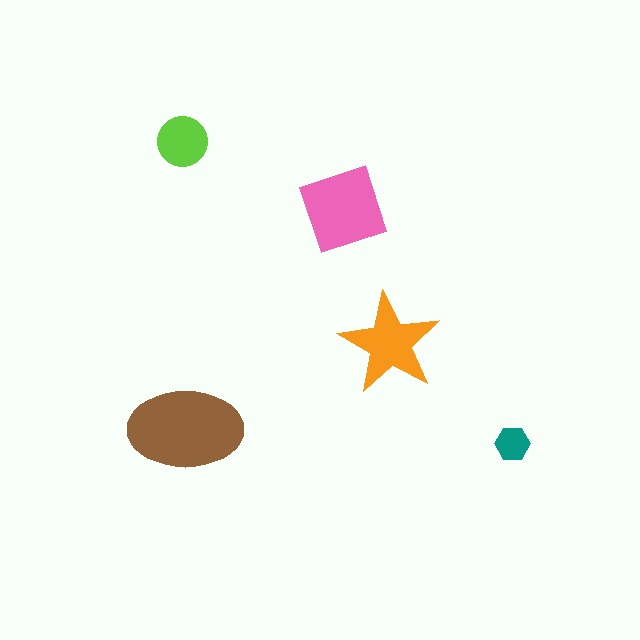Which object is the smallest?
The teal hexagon.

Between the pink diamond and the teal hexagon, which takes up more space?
The pink diamond.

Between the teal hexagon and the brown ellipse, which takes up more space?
The brown ellipse.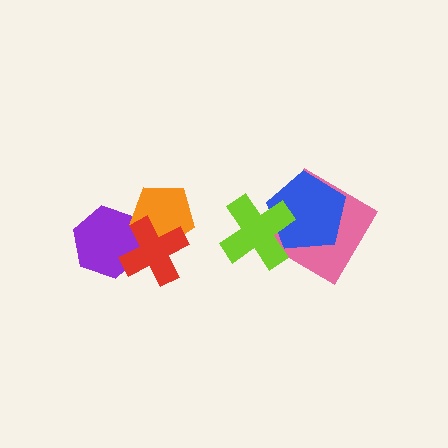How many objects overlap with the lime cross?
2 objects overlap with the lime cross.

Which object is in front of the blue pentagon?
The lime cross is in front of the blue pentagon.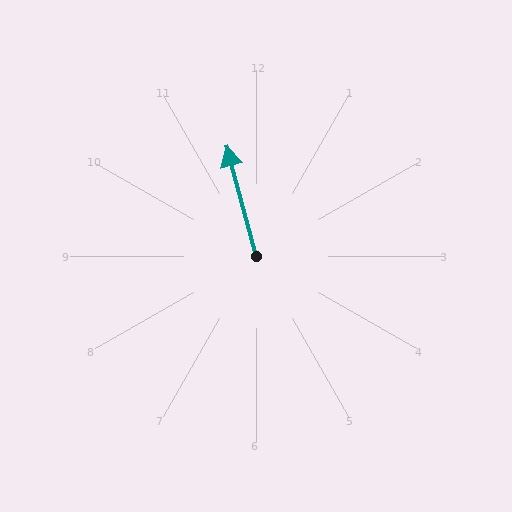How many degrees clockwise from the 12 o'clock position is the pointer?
Approximately 345 degrees.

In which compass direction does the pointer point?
North.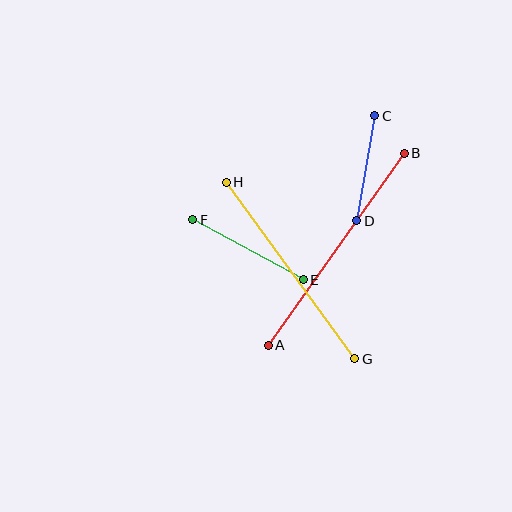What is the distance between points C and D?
The distance is approximately 107 pixels.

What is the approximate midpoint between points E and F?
The midpoint is at approximately (248, 250) pixels.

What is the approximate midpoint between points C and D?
The midpoint is at approximately (366, 168) pixels.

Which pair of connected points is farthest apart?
Points A and B are farthest apart.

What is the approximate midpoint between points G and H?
The midpoint is at approximately (291, 271) pixels.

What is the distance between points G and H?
The distance is approximately 219 pixels.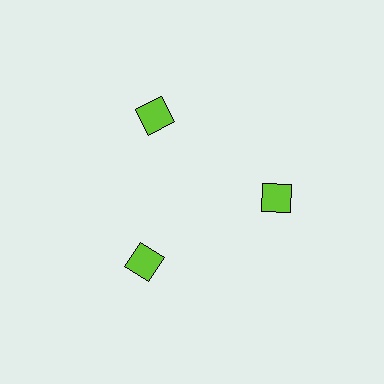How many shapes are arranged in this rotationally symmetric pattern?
There are 3 shapes, arranged in 3 groups of 1.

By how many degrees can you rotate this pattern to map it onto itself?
The pattern maps onto itself every 120 degrees of rotation.